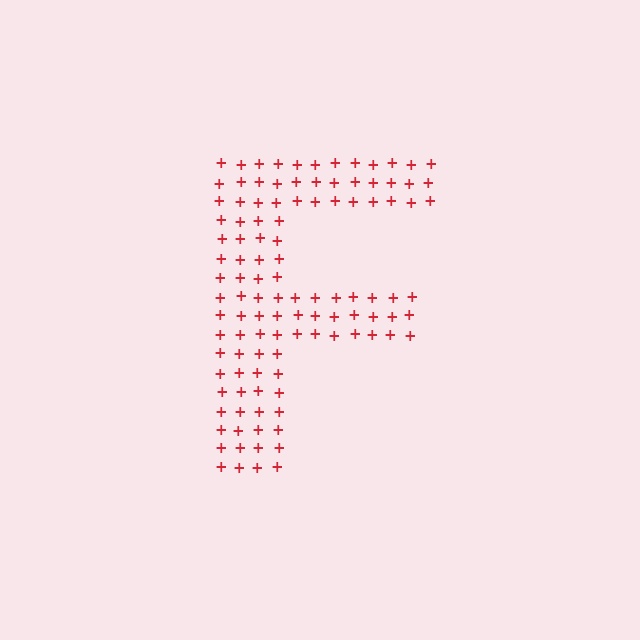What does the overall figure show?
The overall figure shows the letter F.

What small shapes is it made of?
It is made of small plus signs.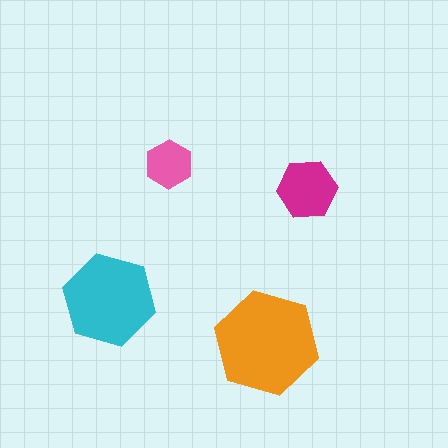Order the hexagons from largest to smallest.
the orange one, the cyan one, the magenta one, the pink one.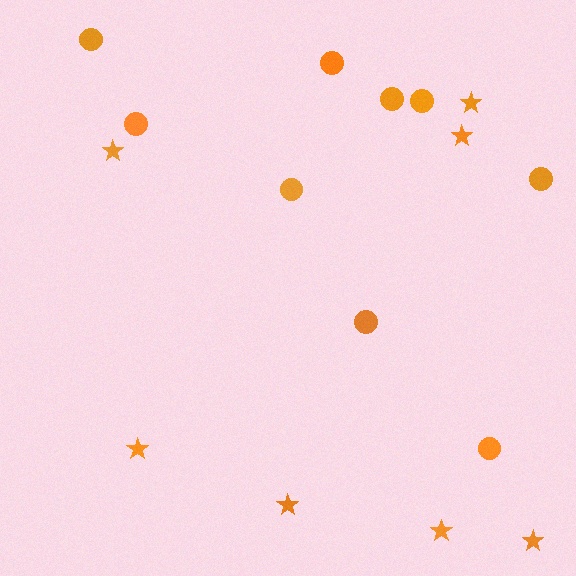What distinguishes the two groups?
There are 2 groups: one group of stars (7) and one group of circles (9).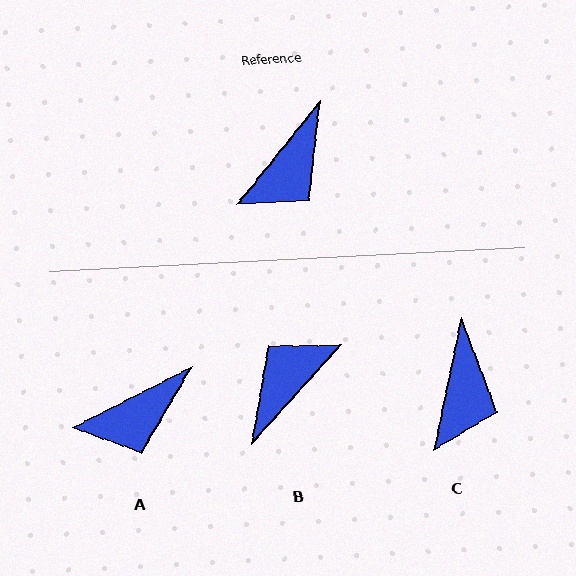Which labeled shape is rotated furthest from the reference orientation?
B, about 177 degrees away.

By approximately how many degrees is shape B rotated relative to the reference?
Approximately 177 degrees counter-clockwise.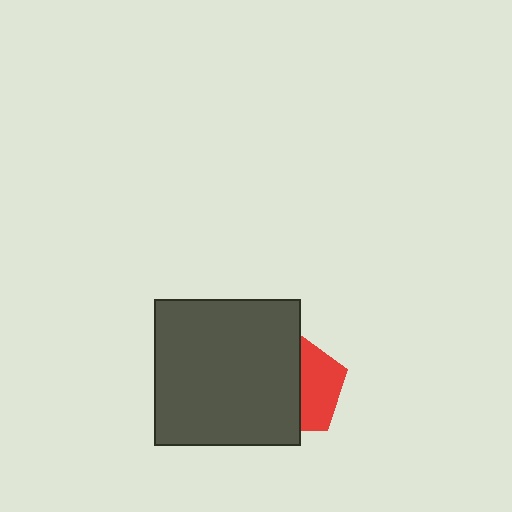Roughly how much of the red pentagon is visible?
A small part of it is visible (roughly 42%).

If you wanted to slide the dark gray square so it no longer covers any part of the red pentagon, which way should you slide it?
Slide it left — that is the most direct way to separate the two shapes.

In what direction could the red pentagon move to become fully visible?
The red pentagon could move right. That would shift it out from behind the dark gray square entirely.